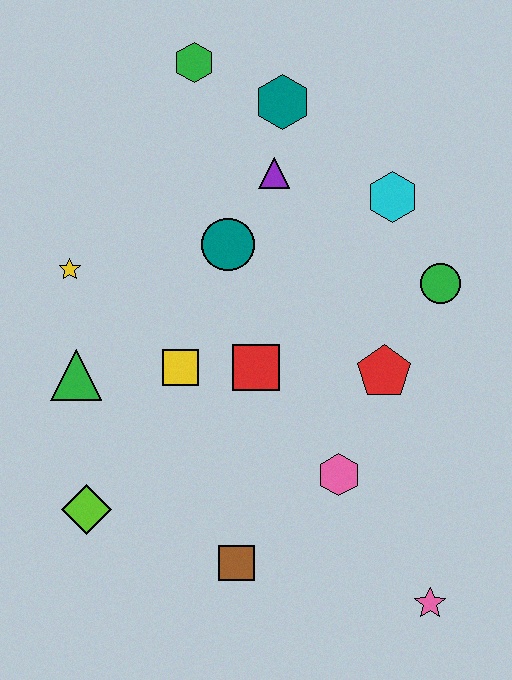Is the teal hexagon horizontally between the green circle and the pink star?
No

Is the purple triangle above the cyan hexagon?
Yes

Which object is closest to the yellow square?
The red square is closest to the yellow square.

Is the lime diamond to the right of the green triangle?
Yes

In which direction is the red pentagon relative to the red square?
The red pentagon is to the right of the red square.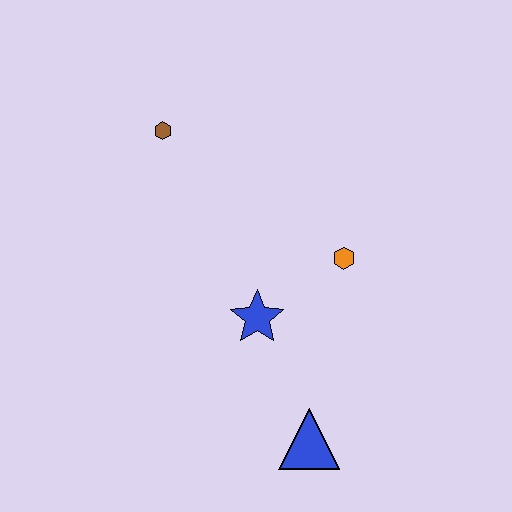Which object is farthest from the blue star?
The brown hexagon is farthest from the blue star.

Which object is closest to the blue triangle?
The blue star is closest to the blue triangle.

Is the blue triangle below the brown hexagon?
Yes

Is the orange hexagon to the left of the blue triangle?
No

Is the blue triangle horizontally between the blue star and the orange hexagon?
Yes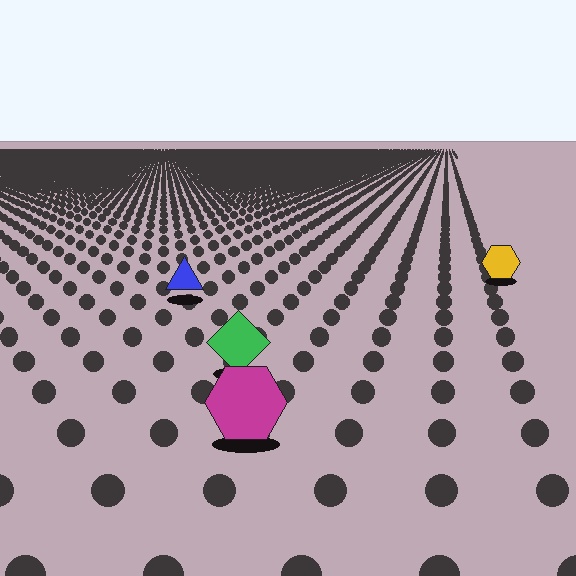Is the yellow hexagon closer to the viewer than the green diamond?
No. The green diamond is closer — you can tell from the texture gradient: the ground texture is coarser near it.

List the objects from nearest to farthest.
From nearest to farthest: the magenta hexagon, the green diamond, the blue triangle, the yellow hexagon.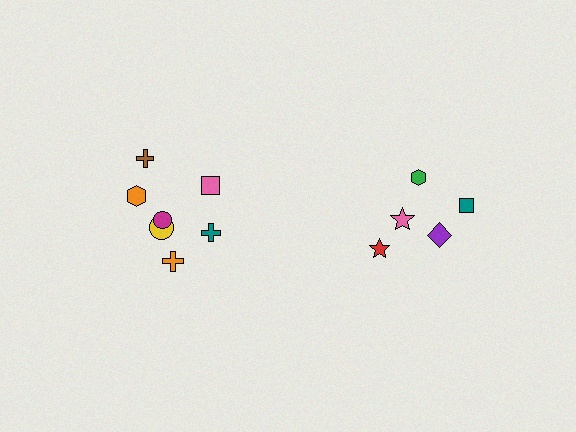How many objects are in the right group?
There are 5 objects.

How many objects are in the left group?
There are 7 objects.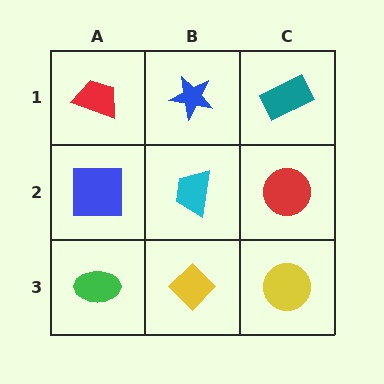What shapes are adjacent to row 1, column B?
A cyan trapezoid (row 2, column B), a red trapezoid (row 1, column A), a teal rectangle (row 1, column C).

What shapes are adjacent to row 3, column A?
A blue square (row 2, column A), a yellow diamond (row 3, column B).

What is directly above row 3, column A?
A blue square.